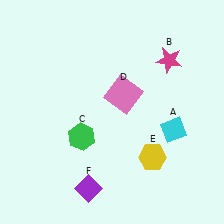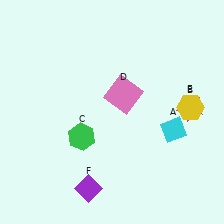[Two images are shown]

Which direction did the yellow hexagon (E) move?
The yellow hexagon (E) moved up.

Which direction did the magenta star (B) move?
The magenta star (B) moved down.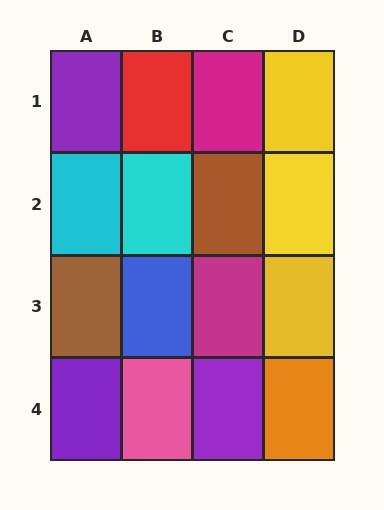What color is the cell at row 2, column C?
Brown.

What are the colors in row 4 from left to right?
Purple, pink, purple, orange.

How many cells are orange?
1 cell is orange.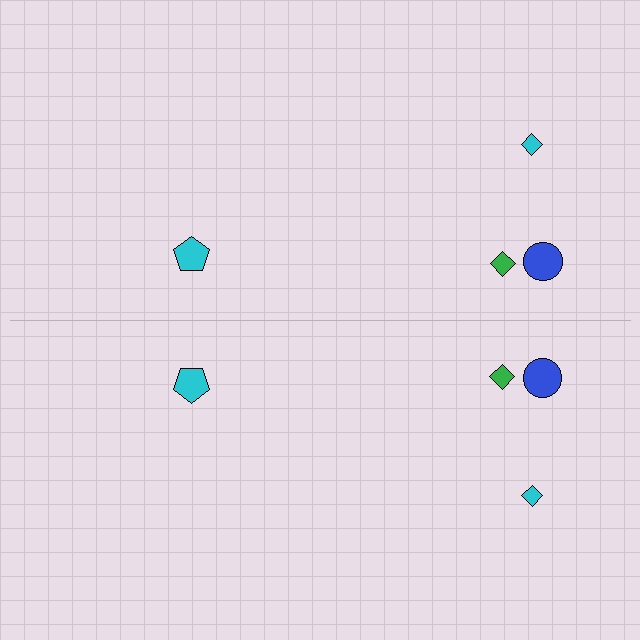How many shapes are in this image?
There are 8 shapes in this image.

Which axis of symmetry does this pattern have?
The pattern has a horizontal axis of symmetry running through the center of the image.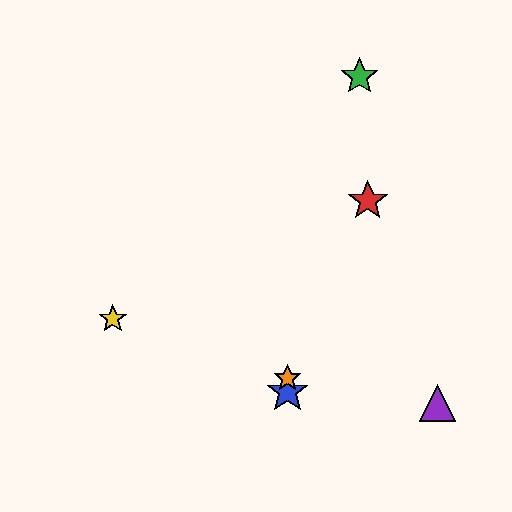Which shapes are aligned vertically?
The blue star, the orange star are aligned vertically.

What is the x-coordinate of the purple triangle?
The purple triangle is at x≈438.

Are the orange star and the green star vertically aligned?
No, the orange star is at x≈287 and the green star is at x≈359.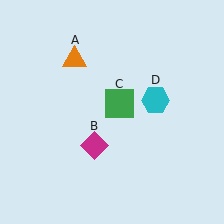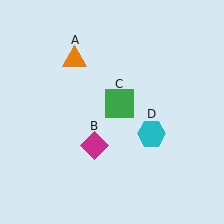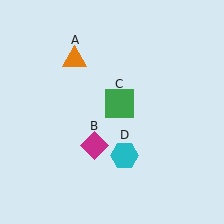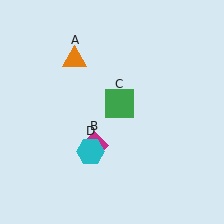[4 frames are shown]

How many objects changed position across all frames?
1 object changed position: cyan hexagon (object D).